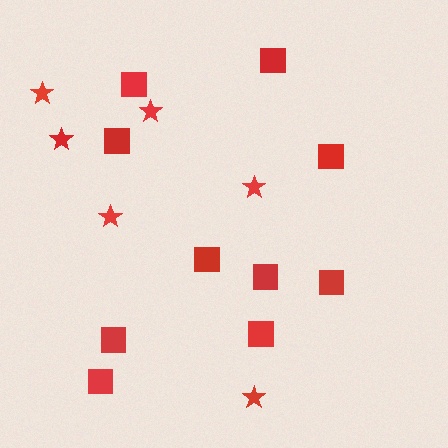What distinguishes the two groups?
There are 2 groups: one group of squares (10) and one group of stars (6).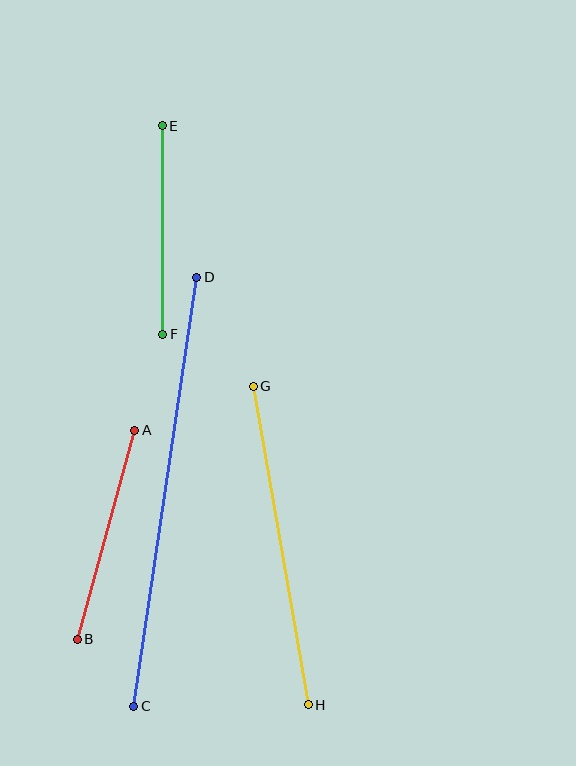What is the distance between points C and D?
The distance is approximately 433 pixels.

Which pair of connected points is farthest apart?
Points C and D are farthest apart.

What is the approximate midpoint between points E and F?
The midpoint is at approximately (162, 230) pixels.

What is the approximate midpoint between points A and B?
The midpoint is at approximately (106, 535) pixels.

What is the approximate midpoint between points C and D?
The midpoint is at approximately (165, 492) pixels.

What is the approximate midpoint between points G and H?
The midpoint is at approximately (281, 545) pixels.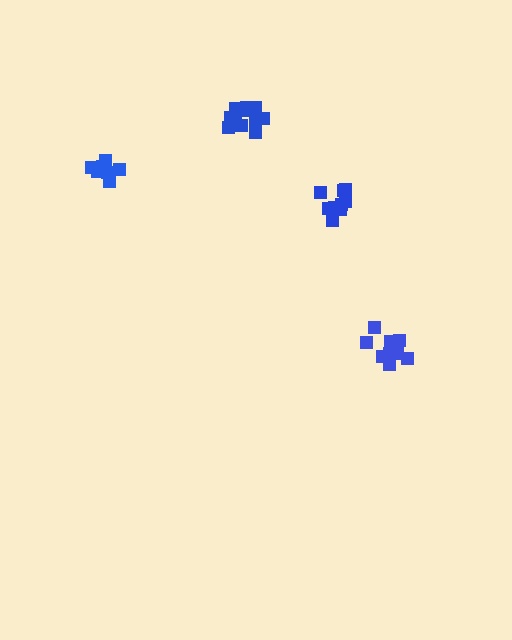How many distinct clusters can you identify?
There are 4 distinct clusters.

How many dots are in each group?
Group 1: 7 dots, Group 2: 13 dots, Group 3: 9 dots, Group 4: 9 dots (38 total).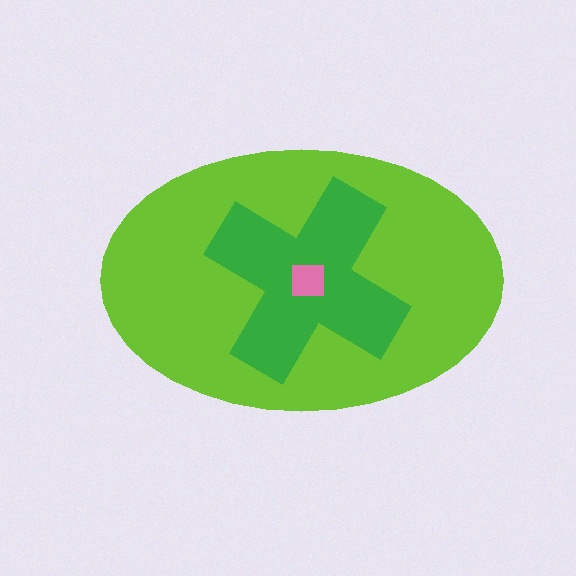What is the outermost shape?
The lime ellipse.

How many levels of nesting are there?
3.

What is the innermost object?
The pink square.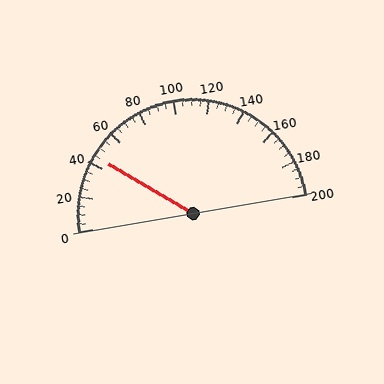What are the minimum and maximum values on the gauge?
The gauge ranges from 0 to 200.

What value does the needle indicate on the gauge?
The needle indicates approximately 45.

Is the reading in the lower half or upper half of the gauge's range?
The reading is in the lower half of the range (0 to 200).